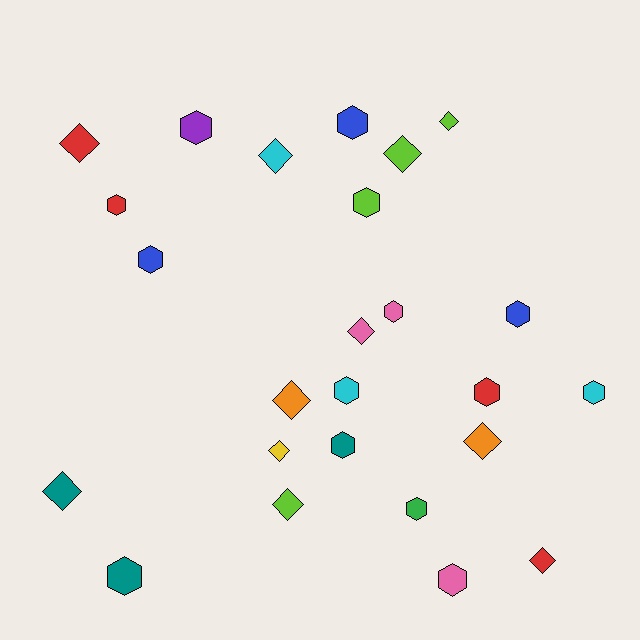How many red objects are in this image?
There are 4 red objects.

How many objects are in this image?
There are 25 objects.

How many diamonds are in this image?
There are 11 diamonds.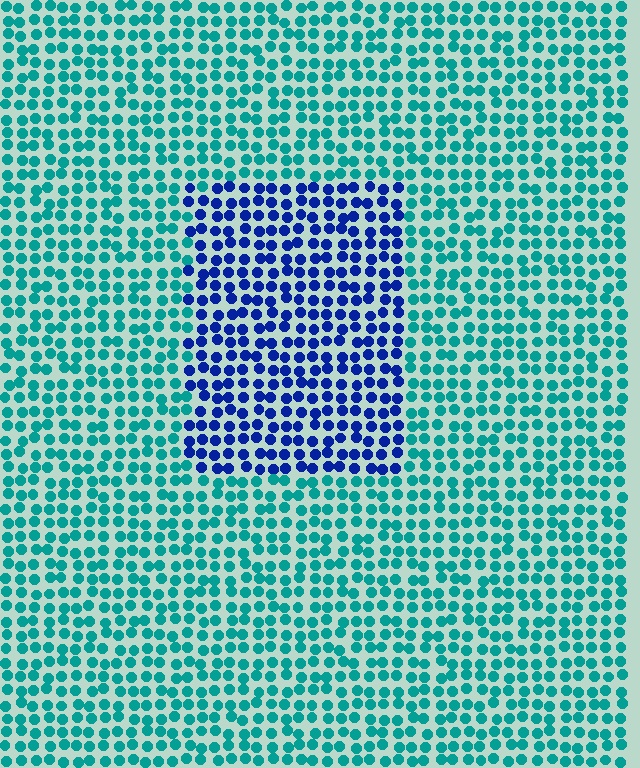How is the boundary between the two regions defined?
The boundary is defined purely by a slight shift in hue (about 53 degrees). Spacing, size, and orientation are identical on both sides.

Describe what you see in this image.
The image is filled with small teal elements in a uniform arrangement. A rectangle-shaped region is visible where the elements are tinted to a slightly different hue, forming a subtle color boundary.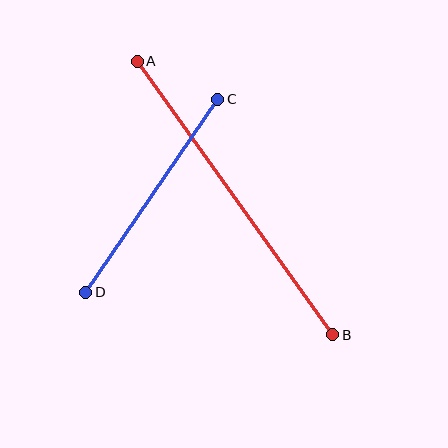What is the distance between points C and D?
The distance is approximately 234 pixels.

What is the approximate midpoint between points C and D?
The midpoint is at approximately (152, 196) pixels.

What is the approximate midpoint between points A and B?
The midpoint is at approximately (235, 198) pixels.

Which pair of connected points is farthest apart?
Points A and B are farthest apart.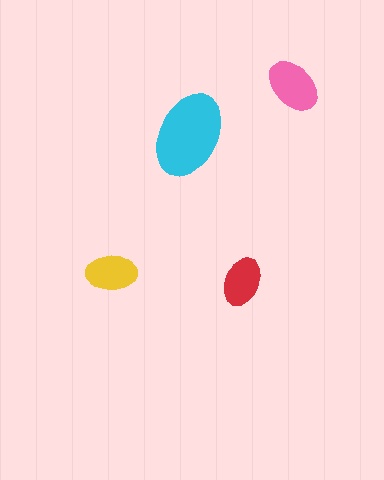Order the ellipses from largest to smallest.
the cyan one, the pink one, the yellow one, the red one.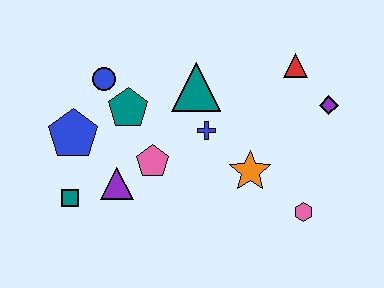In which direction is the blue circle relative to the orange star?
The blue circle is to the left of the orange star.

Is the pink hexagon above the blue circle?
No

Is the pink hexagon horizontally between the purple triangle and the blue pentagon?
No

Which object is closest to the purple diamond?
The red triangle is closest to the purple diamond.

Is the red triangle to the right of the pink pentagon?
Yes